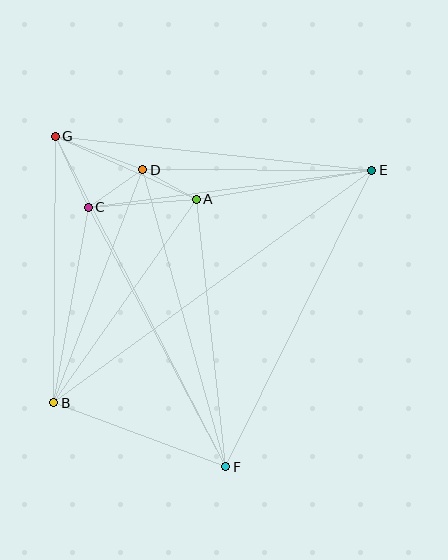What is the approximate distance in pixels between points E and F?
The distance between E and F is approximately 330 pixels.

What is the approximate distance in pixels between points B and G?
The distance between B and G is approximately 267 pixels.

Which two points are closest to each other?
Points A and D are closest to each other.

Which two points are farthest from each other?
Points B and E are farthest from each other.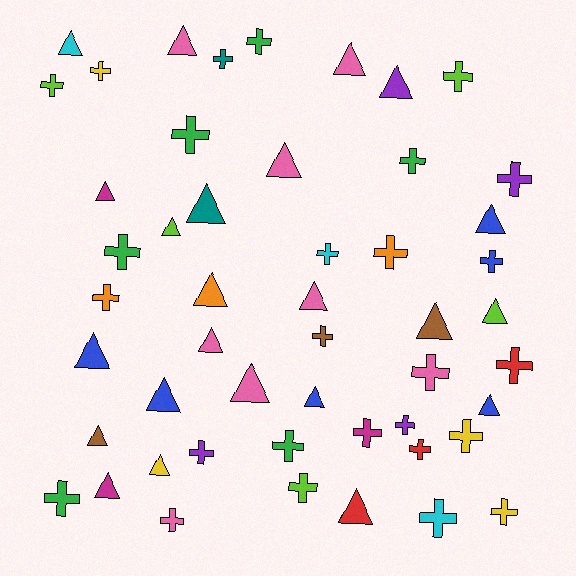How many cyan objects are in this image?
There are 3 cyan objects.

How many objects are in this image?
There are 50 objects.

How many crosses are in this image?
There are 27 crosses.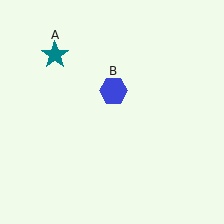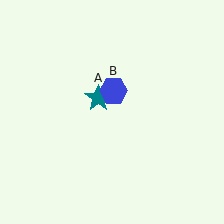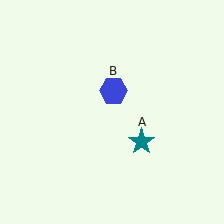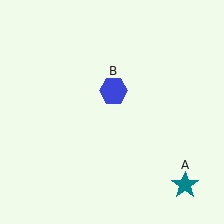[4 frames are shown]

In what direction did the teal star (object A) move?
The teal star (object A) moved down and to the right.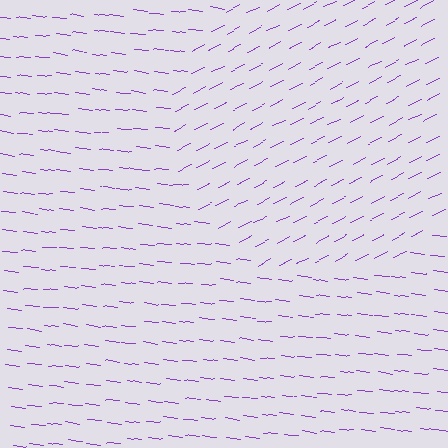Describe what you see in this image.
The image is filled with small purple line segments. A circle region in the image has lines oriented differently from the surrounding lines, creating a visible texture boundary.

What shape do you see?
I see a circle.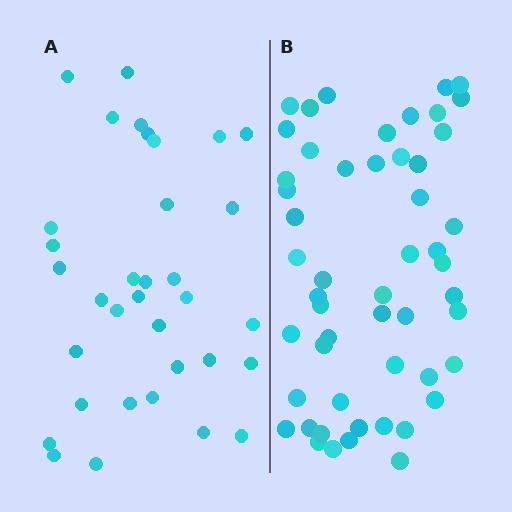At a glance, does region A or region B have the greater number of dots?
Region B (the right region) has more dots.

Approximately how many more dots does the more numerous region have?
Region B has approximately 20 more dots than region A.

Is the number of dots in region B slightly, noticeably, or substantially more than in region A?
Region B has substantially more. The ratio is roughly 1.5 to 1.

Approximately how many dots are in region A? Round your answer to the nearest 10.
About 30 dots. (The exact count is 34, which rounds to 30.)